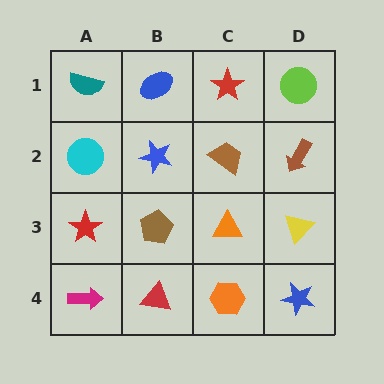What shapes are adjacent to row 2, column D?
A lime circle (row 1, column D), a yellow triangle (row 3, column D), a brown trapezoid (row 2, column C).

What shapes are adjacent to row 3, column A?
A cyan circle (row 2, column A), a magenta arrow (row 4, column A), a brown pentagon (row 3, column B).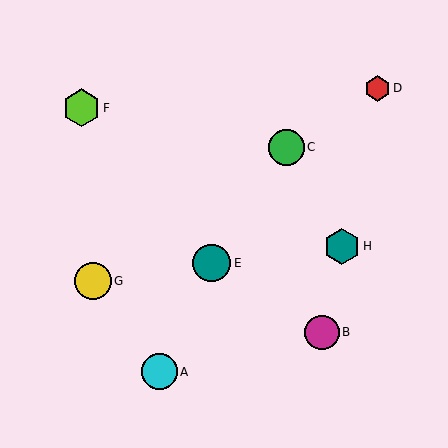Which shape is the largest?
The lime hexagon (labeled F) is the largest.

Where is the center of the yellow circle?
The center of the yellow circle is at (93, 281).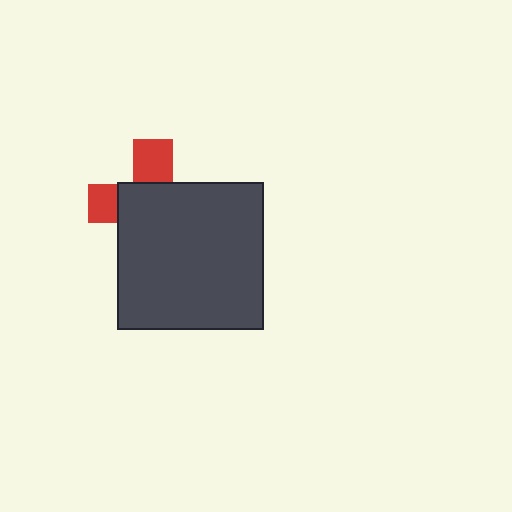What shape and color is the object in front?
The object in front is a dark gray square.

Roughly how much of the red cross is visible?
A small part of it is visible (roughly 33%).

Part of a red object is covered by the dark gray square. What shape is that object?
It is a cross.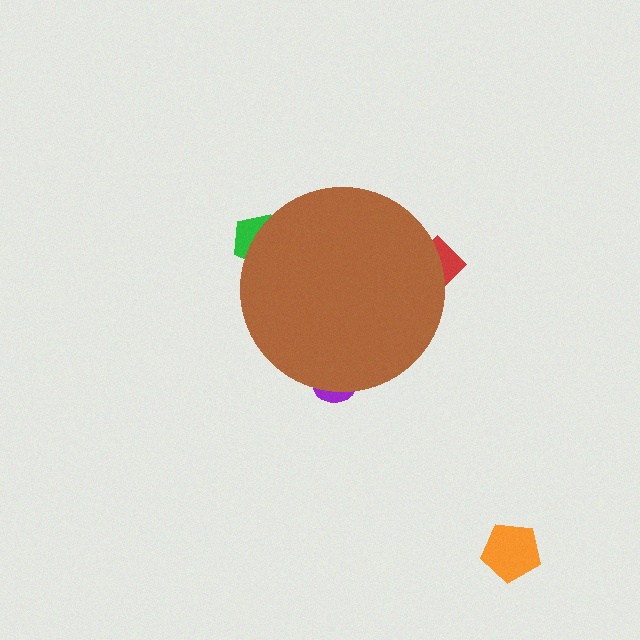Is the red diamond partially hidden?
Yes, the red diamond is partially hidden behind the brown circle.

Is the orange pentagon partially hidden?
No, the orange pentagon is fully visible.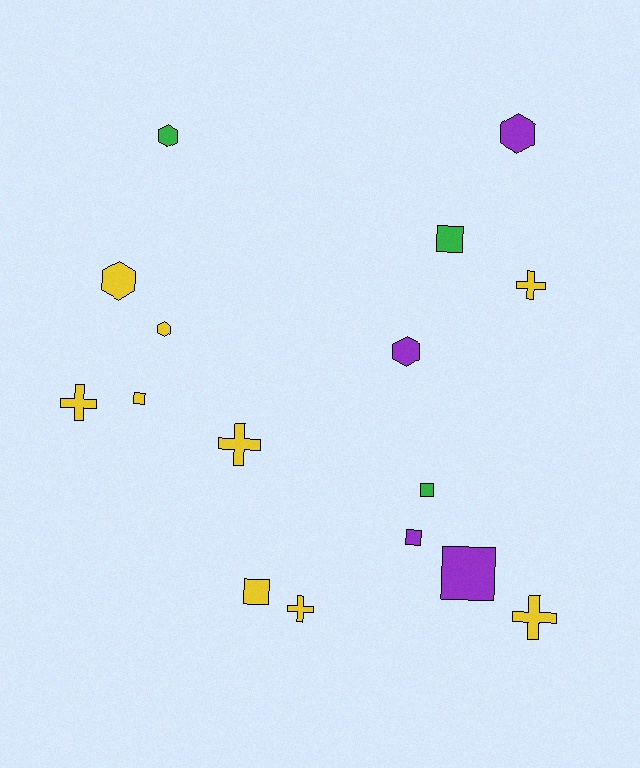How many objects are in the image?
There are 16 objects.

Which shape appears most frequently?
Square, with 6 objects.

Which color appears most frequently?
Yellow, with 9 objects.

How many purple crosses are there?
There are no purple crosses.